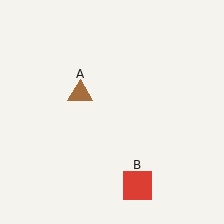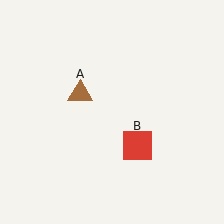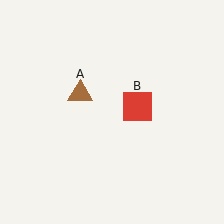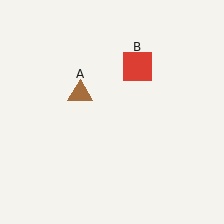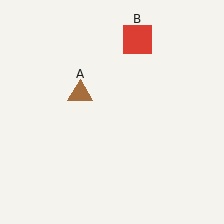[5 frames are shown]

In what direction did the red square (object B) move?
The red square (object B) moved up.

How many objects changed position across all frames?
1 object changed position: red square (object B).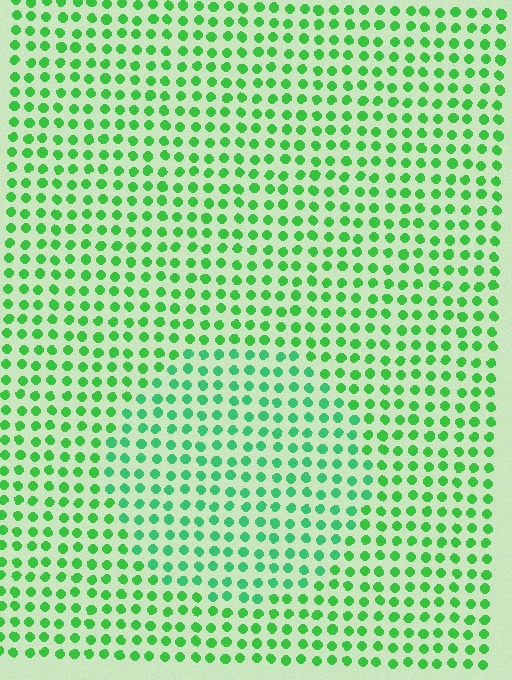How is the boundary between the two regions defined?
The boundary is defined purely by a slight shift in hue (about 21 degrees). Spacing, size, and orientation are identical on both sides.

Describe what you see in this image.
The image is filled with small green elements in a uniform arrangement. A circle-shaped region is visible where the elements are tinted to a slightly different hue, forming a subtle color boundary.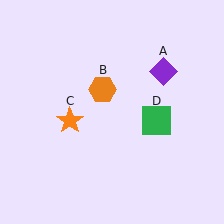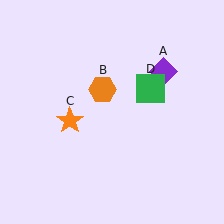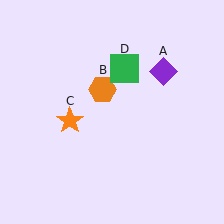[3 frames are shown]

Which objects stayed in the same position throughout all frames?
Purple diamond (object A) and orange hexagon (object B) and orange star (object C) remained stationary.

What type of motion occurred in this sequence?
The green square (object D) rotated counterclockwise around the center of the scene.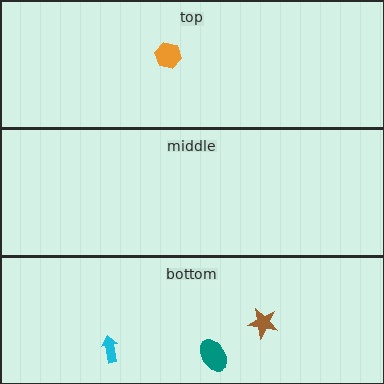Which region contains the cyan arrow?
The bottom region.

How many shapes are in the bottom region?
3.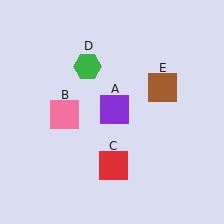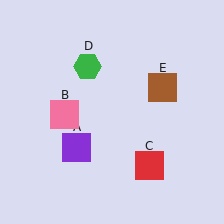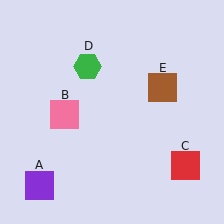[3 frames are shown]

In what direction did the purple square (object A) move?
The purple square (object A) moved down and to the left.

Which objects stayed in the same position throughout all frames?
Pink square (object B) and green hexagon (object D) and brown square (object E) remained stationary.